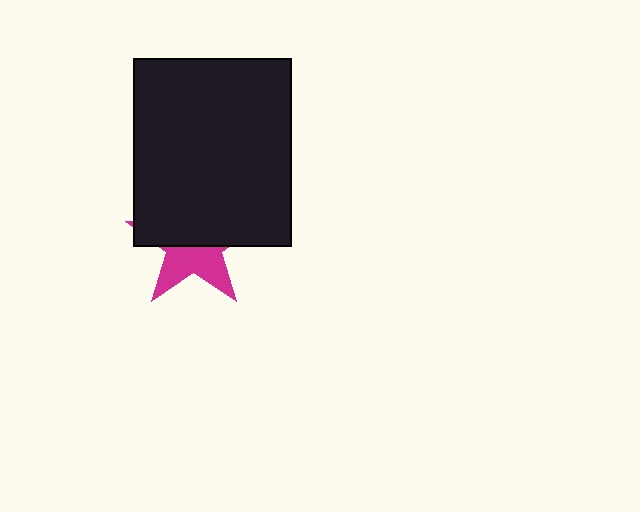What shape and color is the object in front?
The object in front is a black rectangle.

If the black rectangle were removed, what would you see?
You would see the complete magenta star.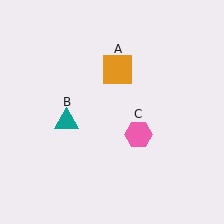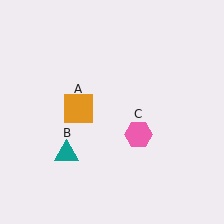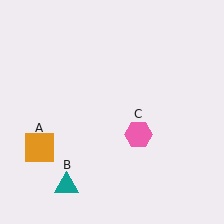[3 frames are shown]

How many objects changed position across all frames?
2 objects changed position: orange square (object A), teal triangle (object B).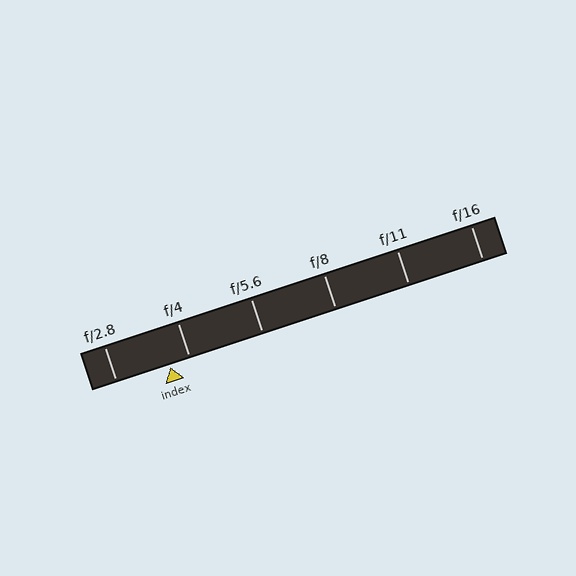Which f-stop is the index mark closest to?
The index mark is closest to f/4.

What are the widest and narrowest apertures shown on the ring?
The widest aperture shown is f/2.8 and the narrowest is f/16.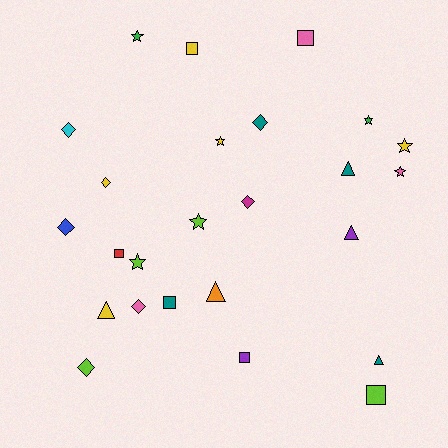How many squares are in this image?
There are 6 squares.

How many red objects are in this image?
There is 1 red object.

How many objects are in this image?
There are 25 objects.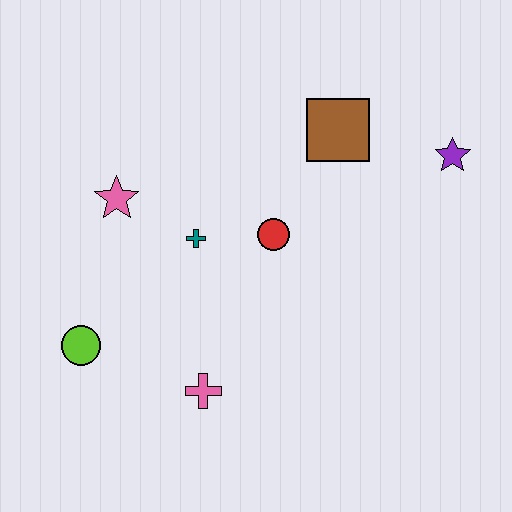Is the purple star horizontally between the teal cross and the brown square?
No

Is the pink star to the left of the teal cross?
Yes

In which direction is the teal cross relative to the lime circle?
The teal cross is to the right of the lime circle.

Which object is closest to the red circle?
The teal cross is closest to the red circle.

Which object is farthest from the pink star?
The purple star is farthest from the pink star.